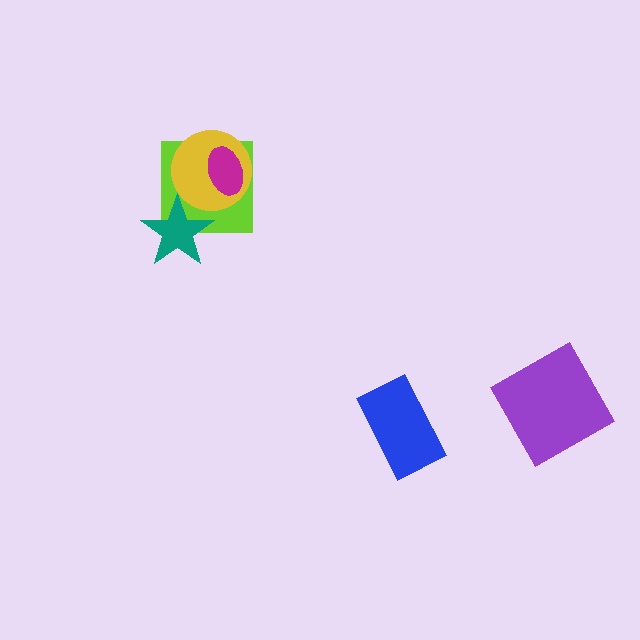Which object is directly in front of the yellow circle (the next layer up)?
The magenta ellipse is directly in front of the yellow circle.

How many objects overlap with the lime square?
3 objects overlap with the lime square.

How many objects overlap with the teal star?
2 objects overlap with the teal star.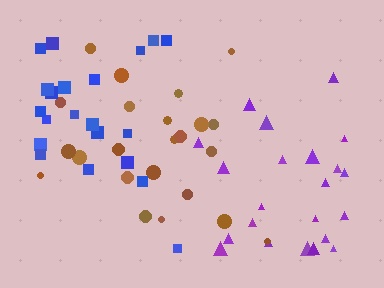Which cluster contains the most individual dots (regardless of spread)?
Brown (23).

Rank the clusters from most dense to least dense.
brown, blue, purple.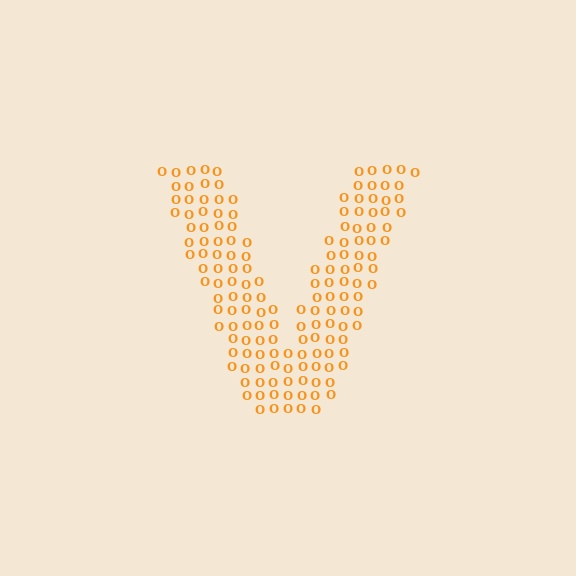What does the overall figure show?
The overall figure shows the letter V.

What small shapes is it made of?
It is made of small letter O's.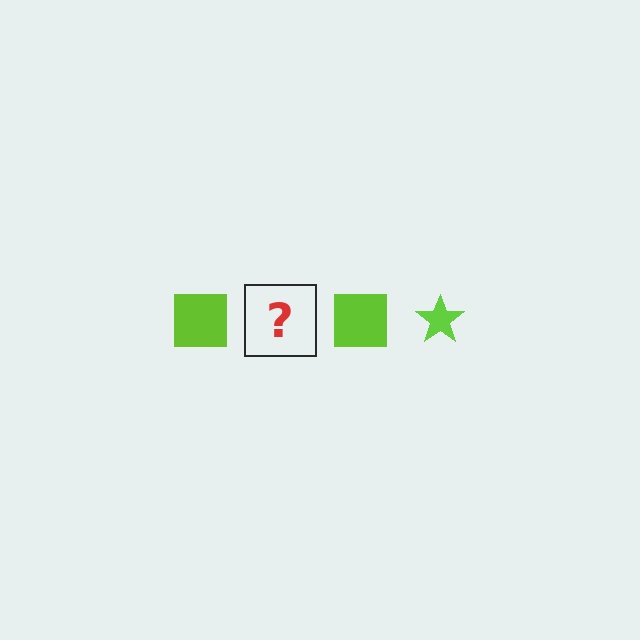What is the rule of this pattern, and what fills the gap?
The rule is that the pattern cycles through square, star shapes in lime. The gap should be filled with a lime star.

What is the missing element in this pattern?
The missing element is a lime star.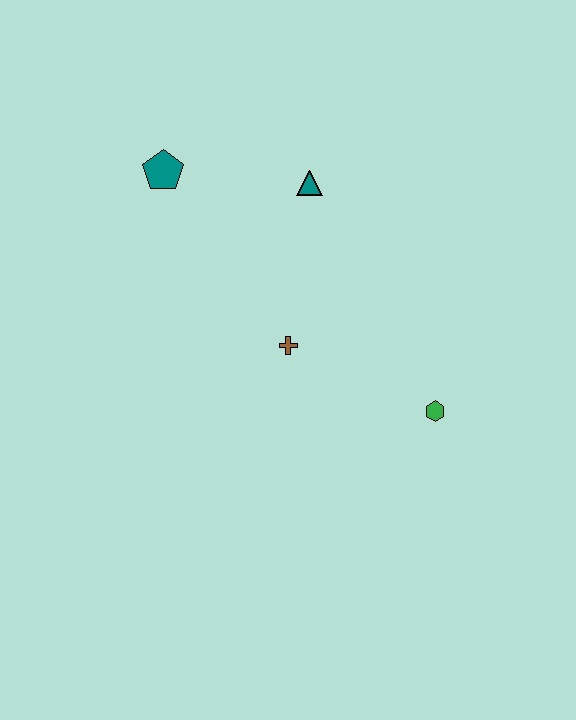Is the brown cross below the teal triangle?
Yes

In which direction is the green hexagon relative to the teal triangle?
The green hexagon is below the teal triangle.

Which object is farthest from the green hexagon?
The teal pentagon is farthest from the green hexagon.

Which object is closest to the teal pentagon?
The teal triangle is closest to the teal pentagon.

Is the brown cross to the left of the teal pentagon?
No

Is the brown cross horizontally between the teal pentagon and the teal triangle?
Yes